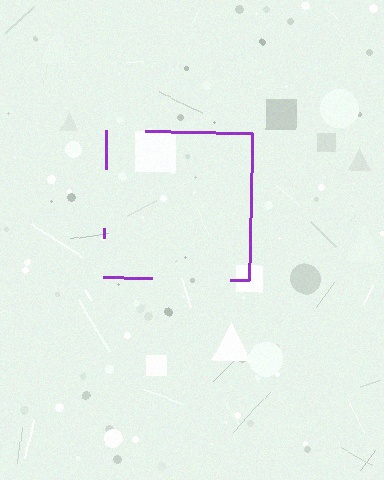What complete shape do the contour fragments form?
The contour fragments form a square.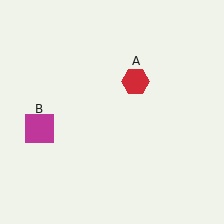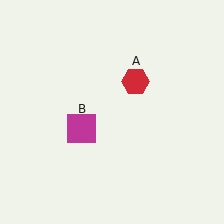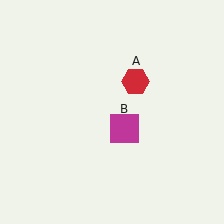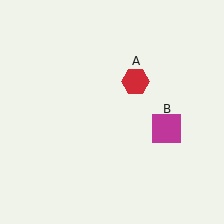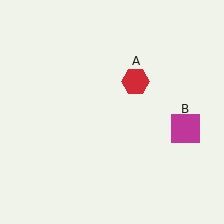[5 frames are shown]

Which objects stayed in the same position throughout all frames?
Red hexagon (object A) remained stationary.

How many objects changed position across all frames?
1 object changed position: magenta square (object B).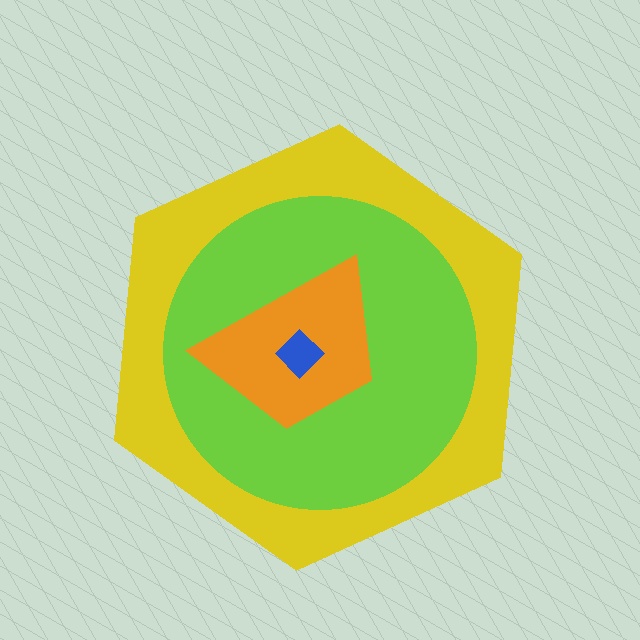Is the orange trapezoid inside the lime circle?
Yes.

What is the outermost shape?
The yellow hexagon.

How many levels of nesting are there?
4.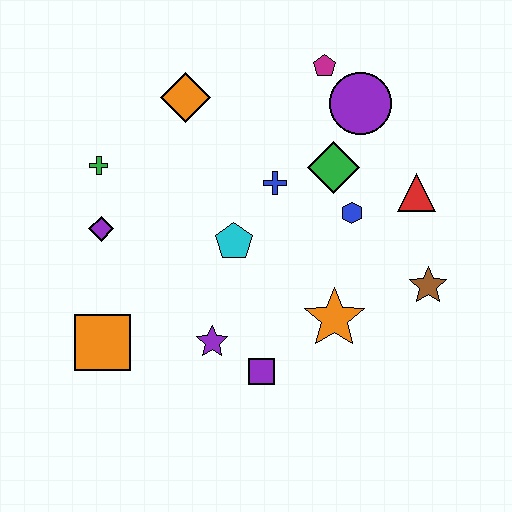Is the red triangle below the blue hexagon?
No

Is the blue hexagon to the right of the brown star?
No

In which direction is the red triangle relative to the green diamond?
The red triangle is to the right of the green diamond.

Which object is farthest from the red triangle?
The orange square is farthest from the red triangle.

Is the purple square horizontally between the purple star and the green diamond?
Yes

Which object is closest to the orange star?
The purple square is closest to the orange star.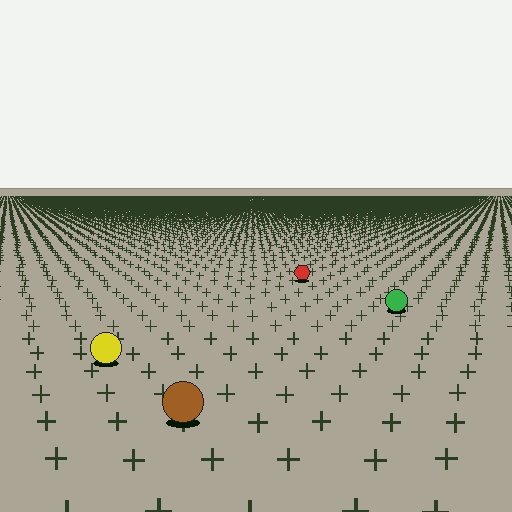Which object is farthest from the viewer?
The red hexagon is farthest from the viewer. It appears smaller and the ground texture around it is denser.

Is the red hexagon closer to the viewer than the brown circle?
No. The brown circle is closer — you can tell from the texture gradient: the ground texture is coarser near it.